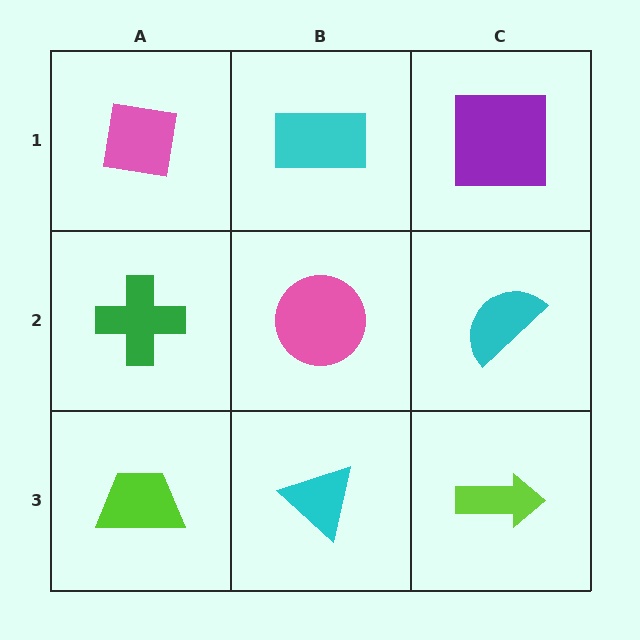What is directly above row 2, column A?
A pink square.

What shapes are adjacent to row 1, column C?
A cyan semicircle (row 2, column C), a cyan rectangle (row 1, column B).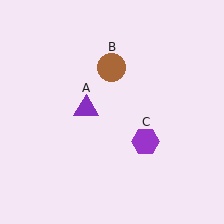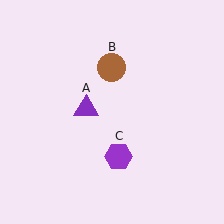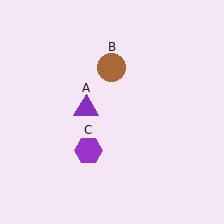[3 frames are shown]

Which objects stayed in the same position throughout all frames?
Purple triangle (object A) and brown circle (object B) remained stationary.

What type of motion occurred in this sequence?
The purple hexagon (object C) rotated clockwise around the center of the scene.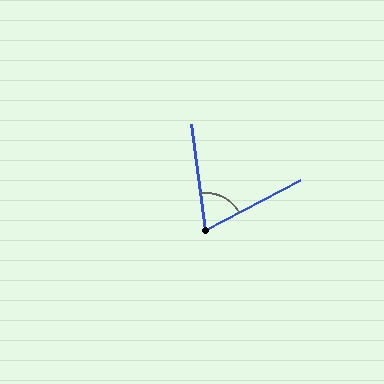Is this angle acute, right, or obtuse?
It is acute.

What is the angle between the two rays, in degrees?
Approximately 70 degrees.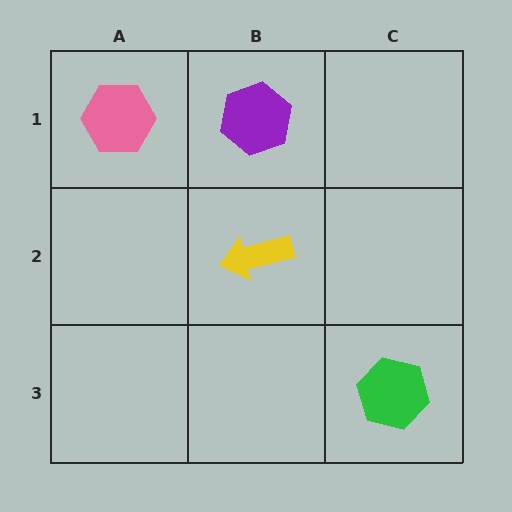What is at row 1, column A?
A pink hexagon.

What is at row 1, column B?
A purple hexagon.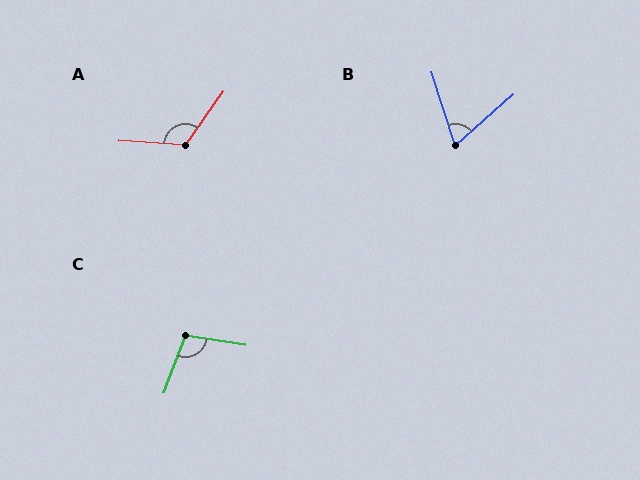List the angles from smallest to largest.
B (66°), C (102°), A (122°).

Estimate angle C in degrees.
Approximately 102 degrees.